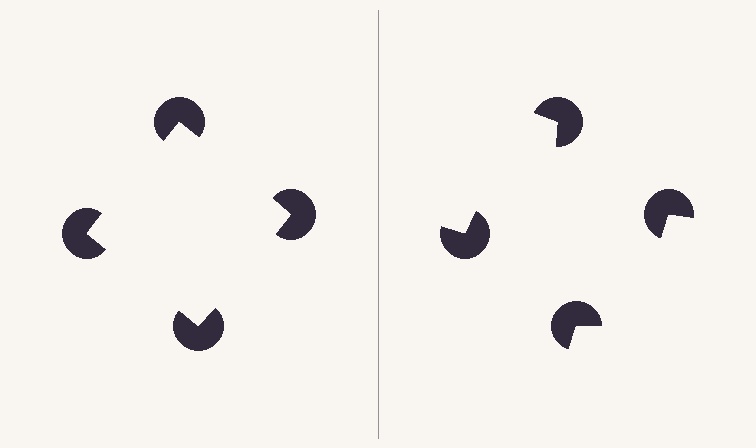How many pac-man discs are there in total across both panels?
8 — 4 on each side.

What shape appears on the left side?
An illusory square.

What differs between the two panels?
The pac-man discs are positioned identically on both sides; only the wedge orientations differ. On the left they align to a square; on the right they are misaligned.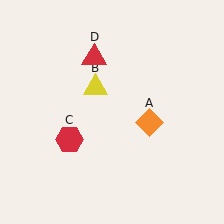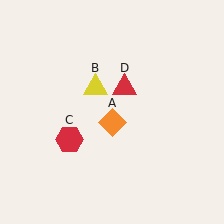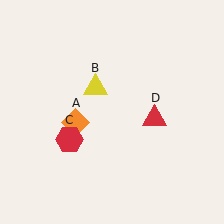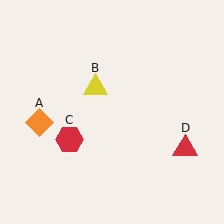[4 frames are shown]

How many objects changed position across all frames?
2 objects changed position: orange diamond (object A), red triangle (object D).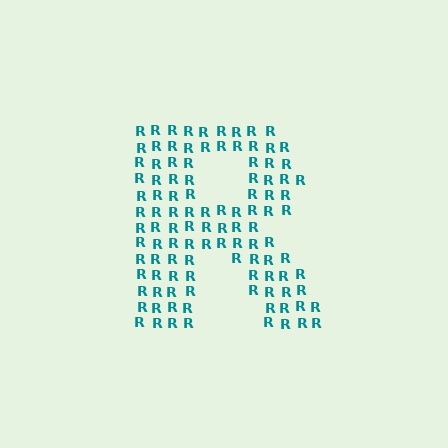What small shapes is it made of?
It is made of small letter R's.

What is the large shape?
The large shape is the letter R.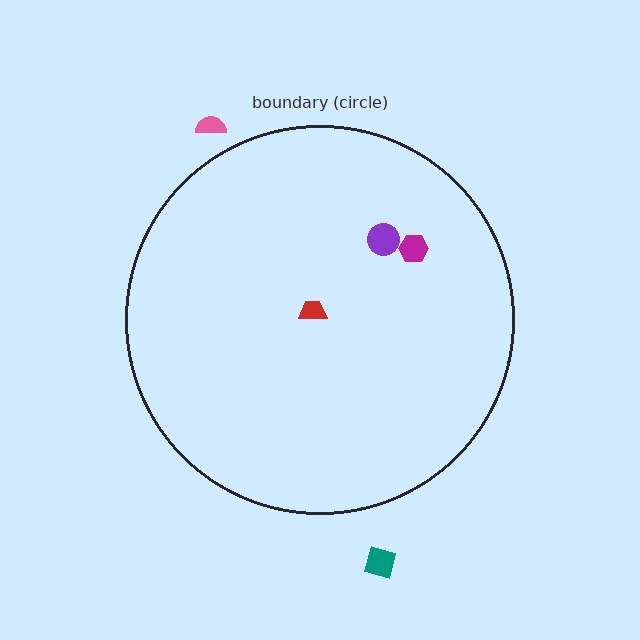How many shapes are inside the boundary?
3 inside, 2 outside.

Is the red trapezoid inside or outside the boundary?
Inside.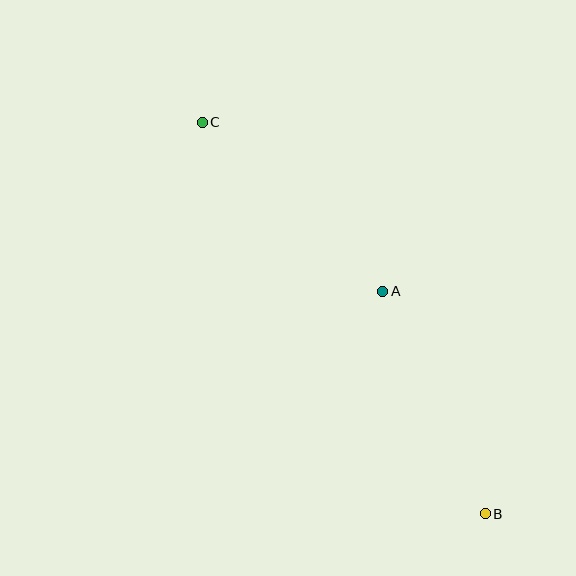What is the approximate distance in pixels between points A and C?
The distance between A and C is approximately 247 pixels.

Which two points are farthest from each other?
Points B and C are farthest from each other.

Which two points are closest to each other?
Points A and B are closest to each other.